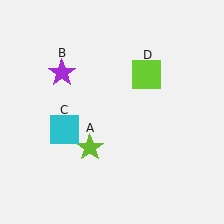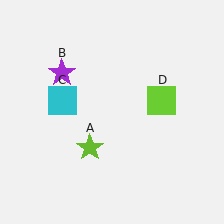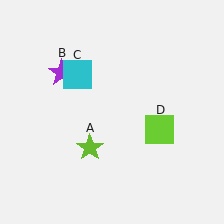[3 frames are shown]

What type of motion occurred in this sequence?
The cyan square (object C), lime square (object D) rotated clockwise around the center of the scene.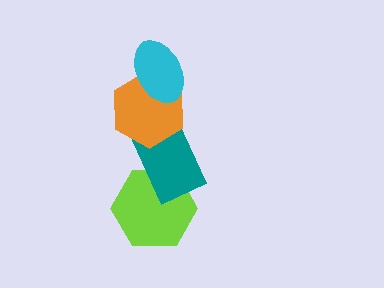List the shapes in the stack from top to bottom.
From top to bottom: the cyan ellipse, the orange hexagon, the teal rectangle, the lime hexagon.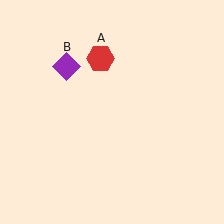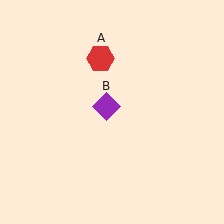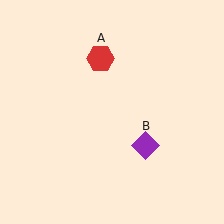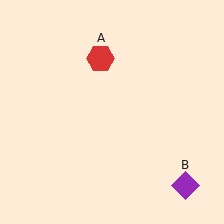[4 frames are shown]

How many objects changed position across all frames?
1 object changed position: purple diamond (object B).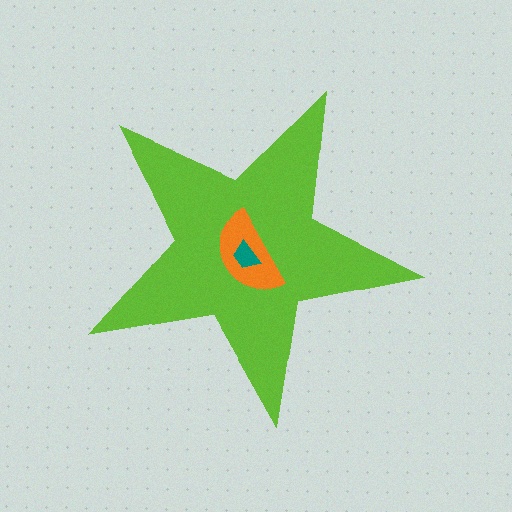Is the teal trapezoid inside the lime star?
Yes.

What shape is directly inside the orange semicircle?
The teal trapezoid.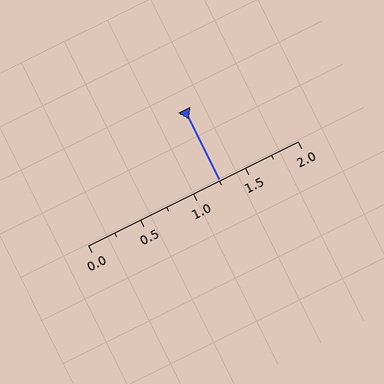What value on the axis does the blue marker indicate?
The marker indicates approximately 1.25.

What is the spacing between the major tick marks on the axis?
The major ticks are spaced 0.5 apart.